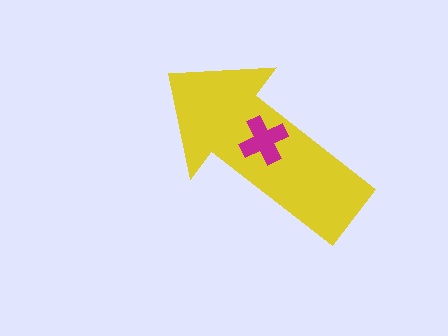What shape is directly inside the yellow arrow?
The magenta cross.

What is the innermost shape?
The magenta cross.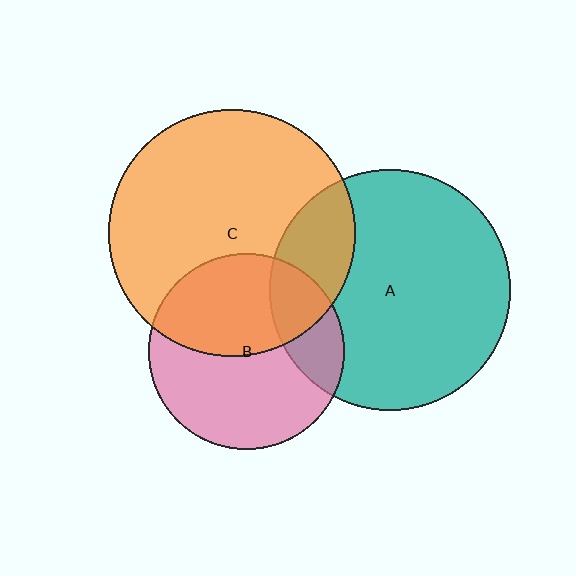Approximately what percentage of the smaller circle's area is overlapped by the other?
Approximately 20%.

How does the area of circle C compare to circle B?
Approximately 1.6 times.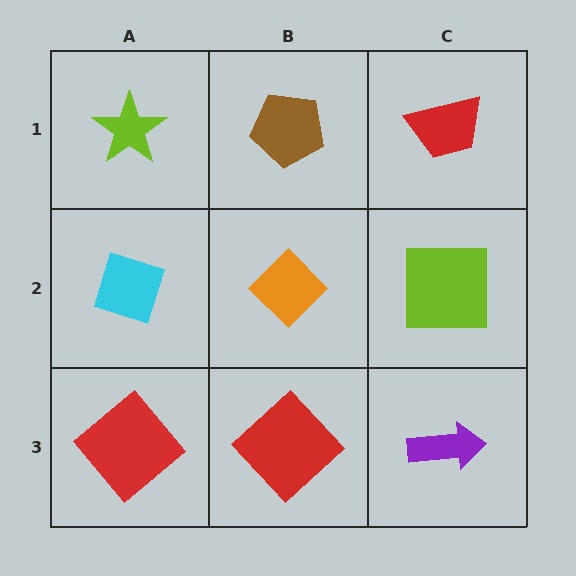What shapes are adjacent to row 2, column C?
A red trapezoid (row 1, column C), a purple arrow (row 3, column C), an orange diamond (row 2, column B).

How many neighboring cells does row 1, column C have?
2.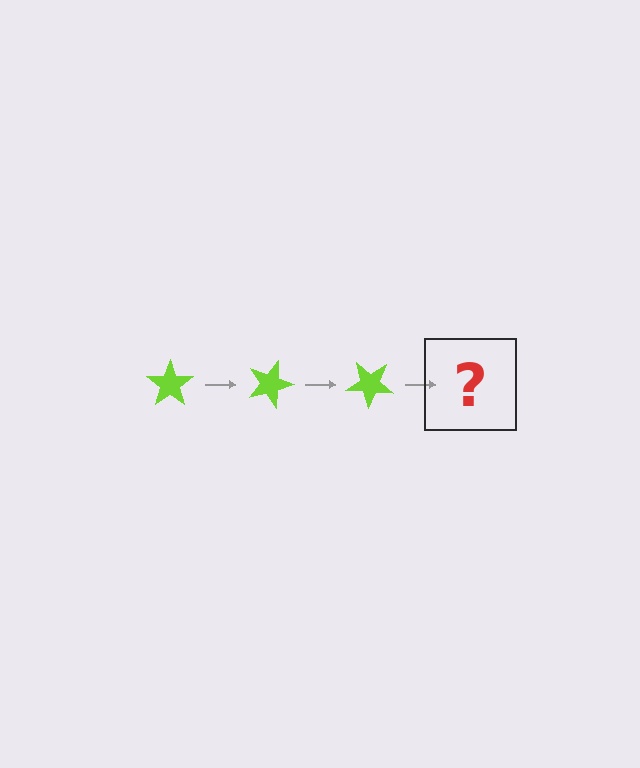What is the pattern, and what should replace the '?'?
The pattern is that the star rotates 20 degrees each step. The '?' should be a lime star rotated 60 degrees.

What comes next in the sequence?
The next element should be a lime star rotated 60 degrees.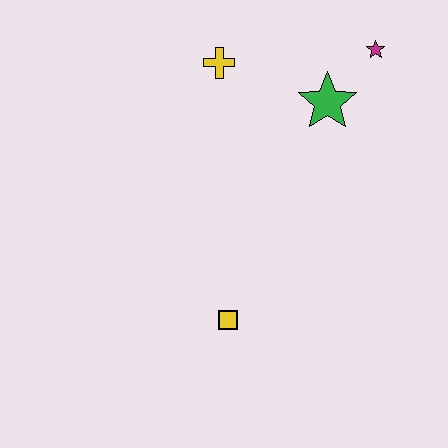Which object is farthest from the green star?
The yellow square is farthest from the green star.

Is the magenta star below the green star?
No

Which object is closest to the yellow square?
The green star is closest to the yellow square.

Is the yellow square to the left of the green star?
Yes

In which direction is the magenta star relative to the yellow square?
The magenta star is above the yellow square.